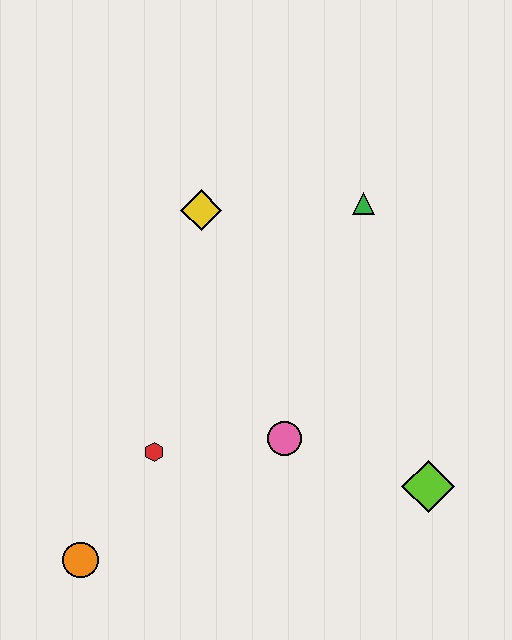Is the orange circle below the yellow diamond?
Yes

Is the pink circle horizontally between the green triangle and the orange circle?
Yes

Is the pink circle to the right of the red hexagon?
Yes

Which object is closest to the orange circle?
The red hexagon is closest to the orange circle.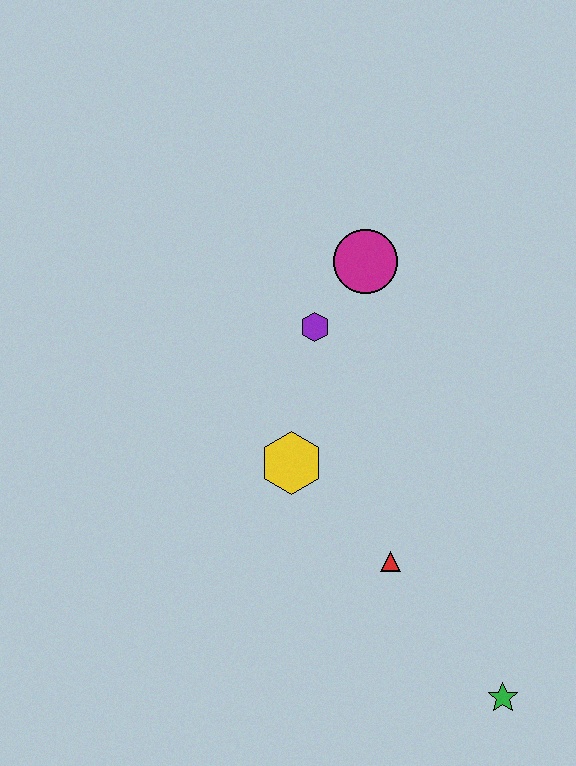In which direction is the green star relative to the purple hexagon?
The green star is below the purple hexagon.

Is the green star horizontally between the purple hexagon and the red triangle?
No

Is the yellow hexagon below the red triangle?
No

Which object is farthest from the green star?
The magenta circle is farthest from the green star.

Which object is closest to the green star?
The red triangle is closest to the green star.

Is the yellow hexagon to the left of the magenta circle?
Yes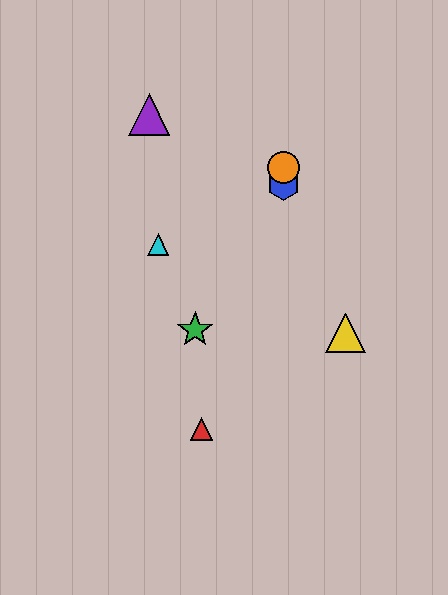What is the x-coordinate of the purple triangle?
The purple triangle is at x≈149.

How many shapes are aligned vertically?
2 shapes (the blue hexagon, the orange circle) are aligned vertically.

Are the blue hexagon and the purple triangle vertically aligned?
No, the blue hexagon is at x≈283 and the purple triangle is at x≈149.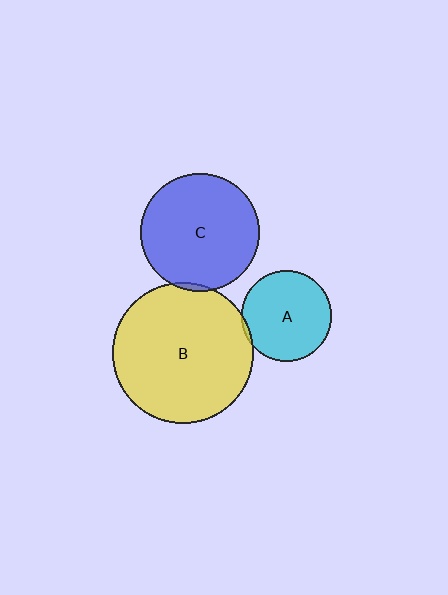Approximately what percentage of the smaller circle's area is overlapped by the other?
Approximately 5%.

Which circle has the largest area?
Circle B (yellow).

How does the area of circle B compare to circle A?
Approximately 2.4 times.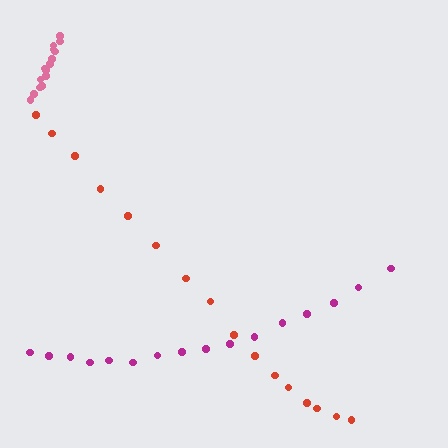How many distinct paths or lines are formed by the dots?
There are 3 distinct paths.